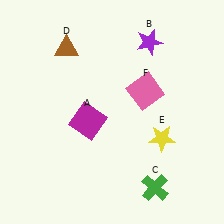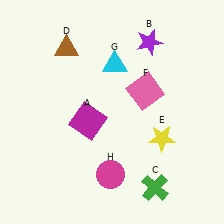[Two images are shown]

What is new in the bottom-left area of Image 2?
A magenta circle (H) was added in the bottom-left area of Image 2.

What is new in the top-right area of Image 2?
A cyan triangle (G) was added in the top-right area of Image 2.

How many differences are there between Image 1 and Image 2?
There are 2 differences between the two images.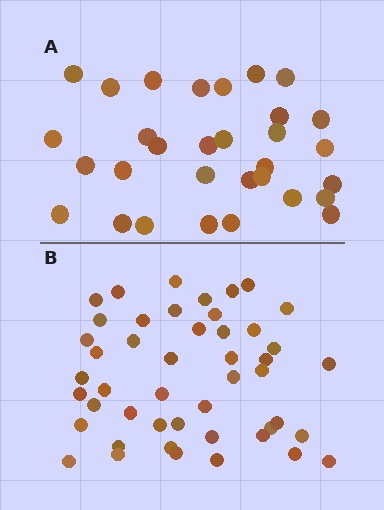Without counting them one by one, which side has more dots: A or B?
Region B (the bottom region) has more dots.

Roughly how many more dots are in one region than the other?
Region B has approximately 15 more dots than region A.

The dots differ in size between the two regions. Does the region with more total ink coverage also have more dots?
No. Region A has more total ink coverage because its dots are larger, but region B actually contains more individual dots. Total area can be misleading — the number of items is what matters here.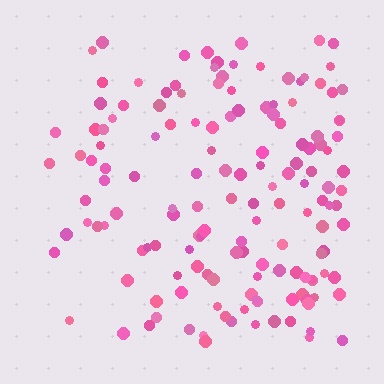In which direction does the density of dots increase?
From left to right, with the right side densest.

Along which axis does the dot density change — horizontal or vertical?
Horizontal.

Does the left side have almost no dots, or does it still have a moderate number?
Still a moderate number, just noticeably fewer than the right.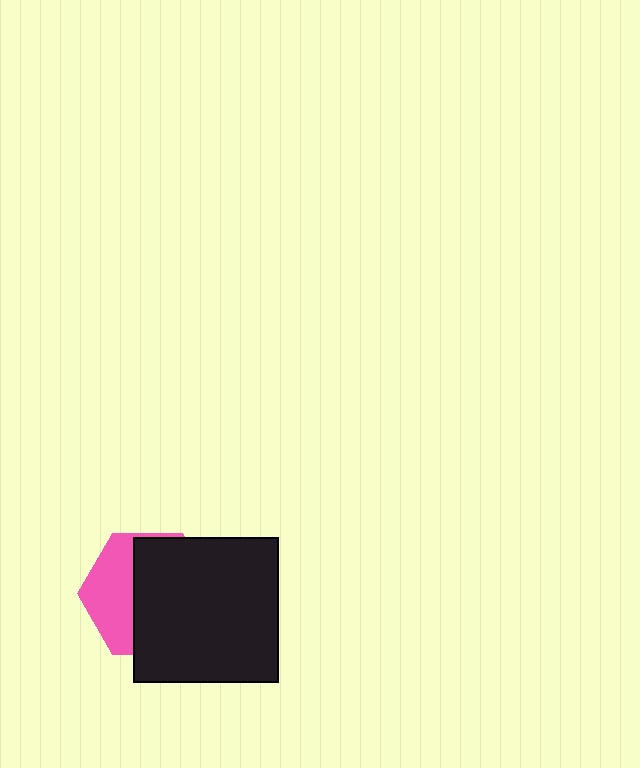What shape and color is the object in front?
The object in front is a black square.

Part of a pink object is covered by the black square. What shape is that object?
It is a hexagon.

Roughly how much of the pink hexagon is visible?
A small part of it is visible (roughly 38%).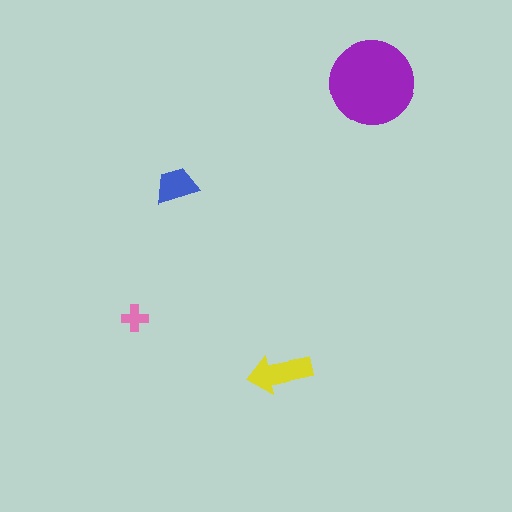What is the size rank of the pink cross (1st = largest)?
4th.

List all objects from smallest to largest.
The pink cross, the blue trapezoid, the yellow arrow, the purple circle.